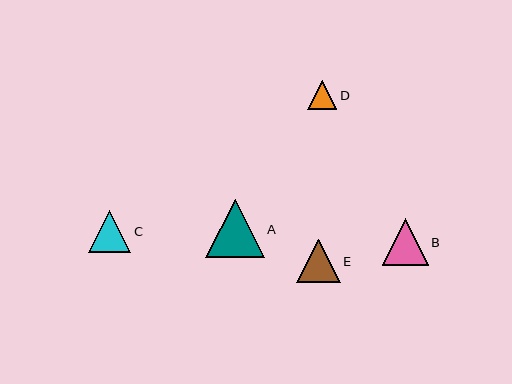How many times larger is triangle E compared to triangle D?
Triangle E is approximately 1.5 times the size of triangle D.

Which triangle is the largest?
Triangle A is the largest with a size of approximately 58 pixels.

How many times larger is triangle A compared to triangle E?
Triangle A is approximately 1.3 times the size of triangle E.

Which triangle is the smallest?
Triangle D is the smallest with a size of approximately 29 pixels.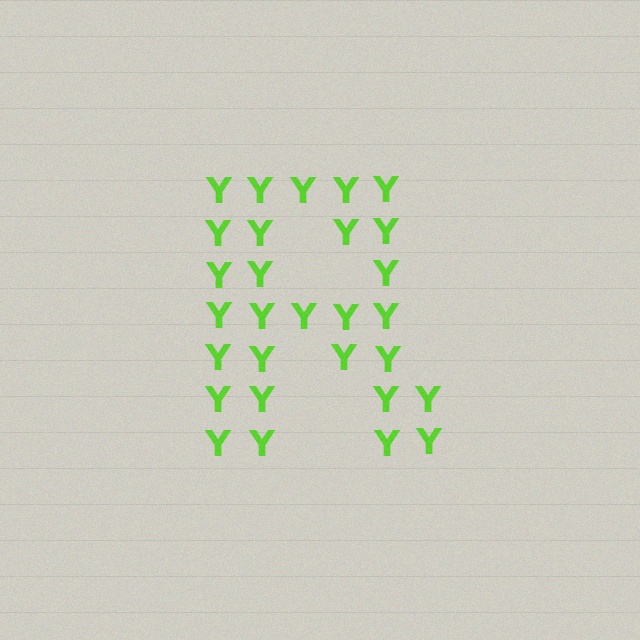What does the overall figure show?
The overall figure shows the letter R.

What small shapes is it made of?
It is made of small letter Y's.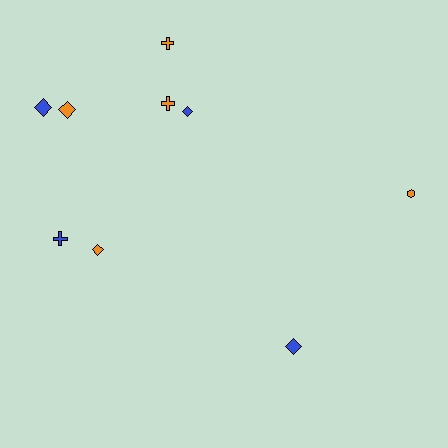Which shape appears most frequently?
Diamond, with 5 objects.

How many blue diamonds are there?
There are 3 blue diamonds.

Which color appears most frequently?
Orange, with 5 objects.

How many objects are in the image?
There are 9 objects.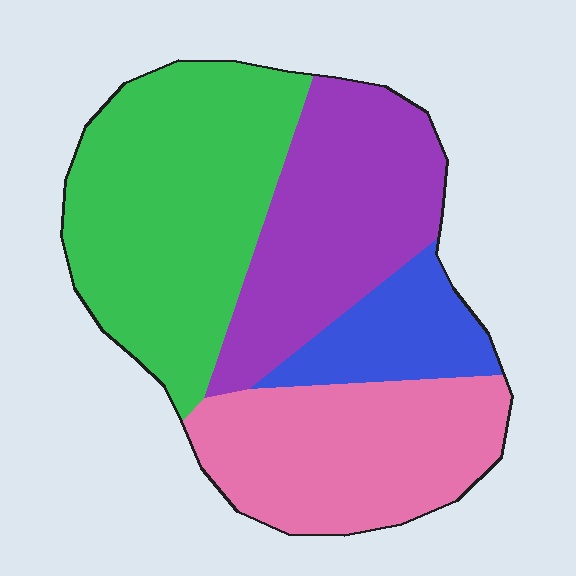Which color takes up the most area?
Green, at roughly 35%.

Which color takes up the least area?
Blue, at roughly 10%.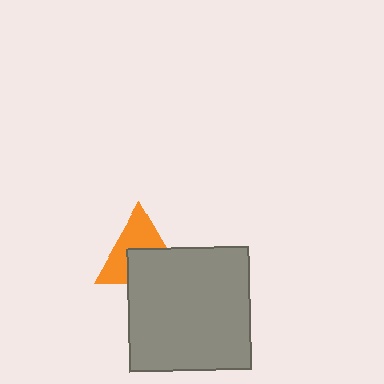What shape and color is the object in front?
The object in front is a gray square.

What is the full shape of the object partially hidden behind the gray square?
The partially hidden object is an orange triangle.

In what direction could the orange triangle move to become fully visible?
The orange triangle could move up. That would shift it out from behind the gray square entirely.